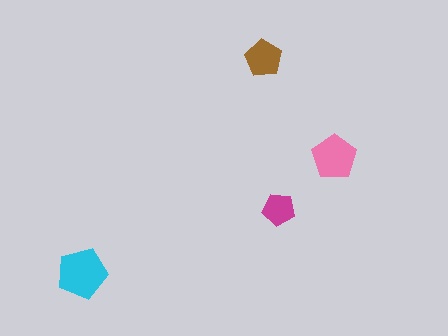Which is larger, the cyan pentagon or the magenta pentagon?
The cyan one.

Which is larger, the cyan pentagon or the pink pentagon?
The cyan one.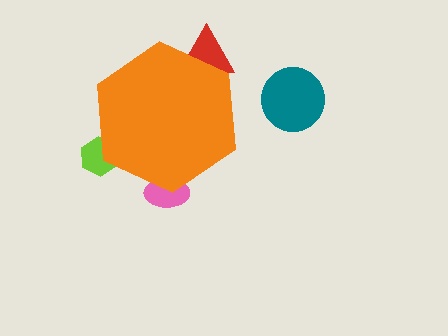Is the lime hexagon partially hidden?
Yes, the lime hexagon is partially hidden behind the orange hexagon.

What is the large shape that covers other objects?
An orange hexagon.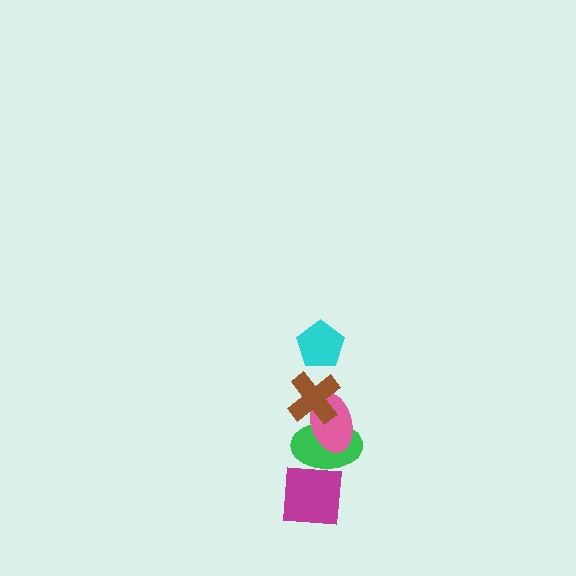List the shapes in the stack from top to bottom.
From top to bottom: the cyan pentagon, the brown cross, the pink ellipse, the green ellipse, the magenta square.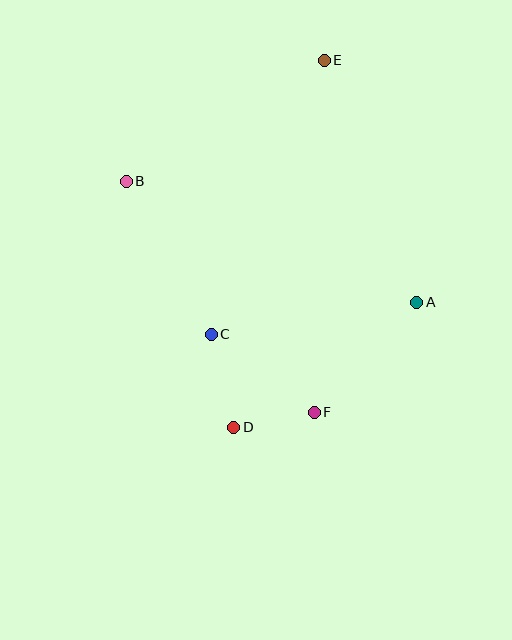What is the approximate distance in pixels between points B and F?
The distance between B and F is approximately 298 pixels.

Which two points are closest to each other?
Points D and F are closest to each other.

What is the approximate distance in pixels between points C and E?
The distance between C and E is approximately 296 pixels.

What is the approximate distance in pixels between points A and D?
The distance between A and D is approximately 222 pixels.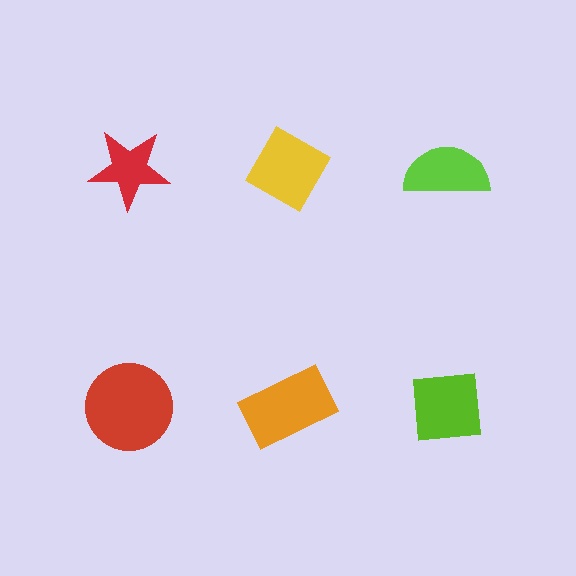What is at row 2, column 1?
A red circle.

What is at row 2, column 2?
An orange rectangle.